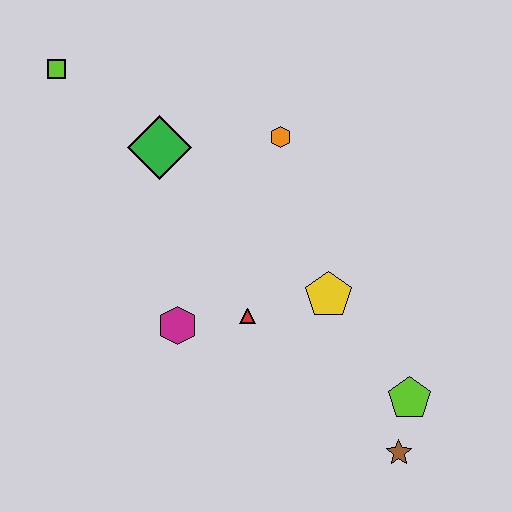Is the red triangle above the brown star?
Yes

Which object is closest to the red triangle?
The magenta hexagon is closest to the red triangle.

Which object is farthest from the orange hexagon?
The brown star is farthest from the orange hexagon.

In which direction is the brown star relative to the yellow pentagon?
The brown star is below the yellow pentagon.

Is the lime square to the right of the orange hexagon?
No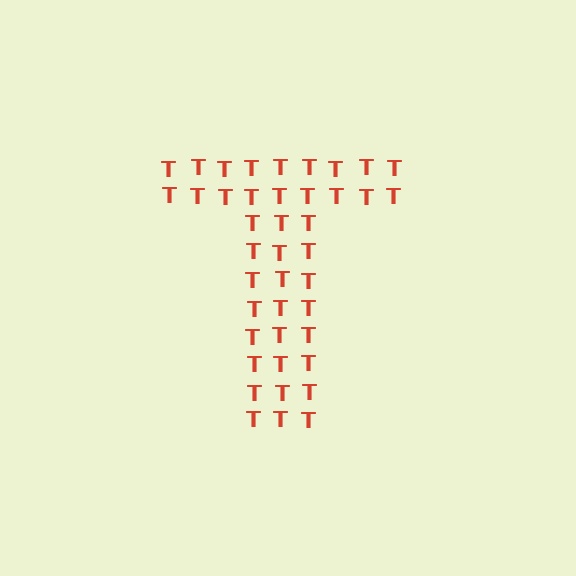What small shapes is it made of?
It is made of small letter T's.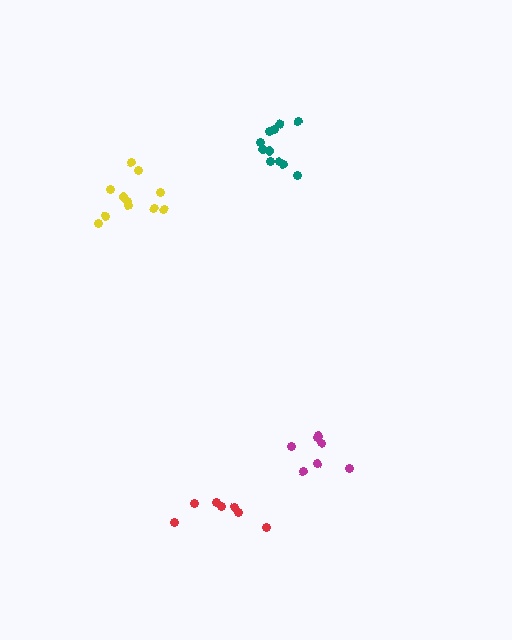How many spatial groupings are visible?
There are 4 spatial groupings.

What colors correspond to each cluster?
The clusters are colored: yellow, teal, red, magenta.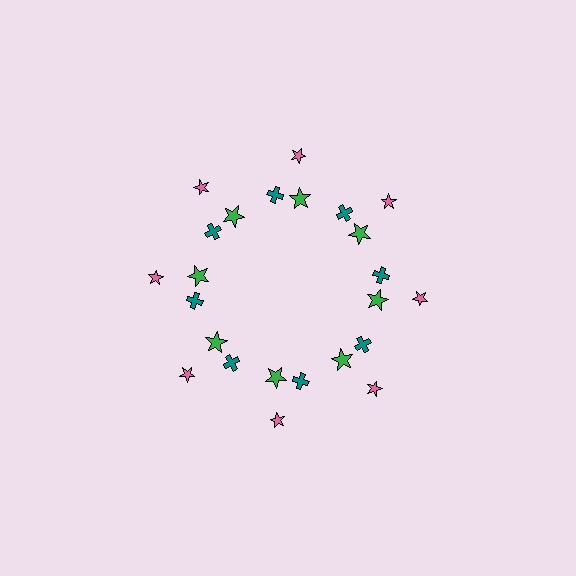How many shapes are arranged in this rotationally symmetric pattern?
There are 24 shapes, arranged in 8 groups of 3.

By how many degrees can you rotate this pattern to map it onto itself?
The pattern maps onto itself every 45 degrees of rotation.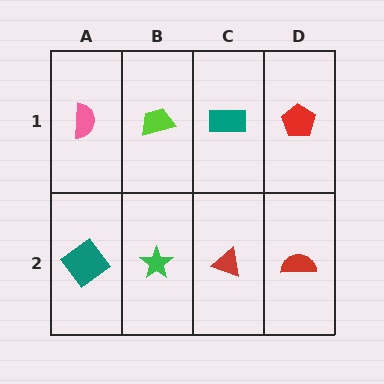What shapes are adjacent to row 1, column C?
A red triangle (row 2, column C), a lime trapezoid (row 1, column B), a red pentagon (row 1, column D).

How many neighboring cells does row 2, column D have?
2.